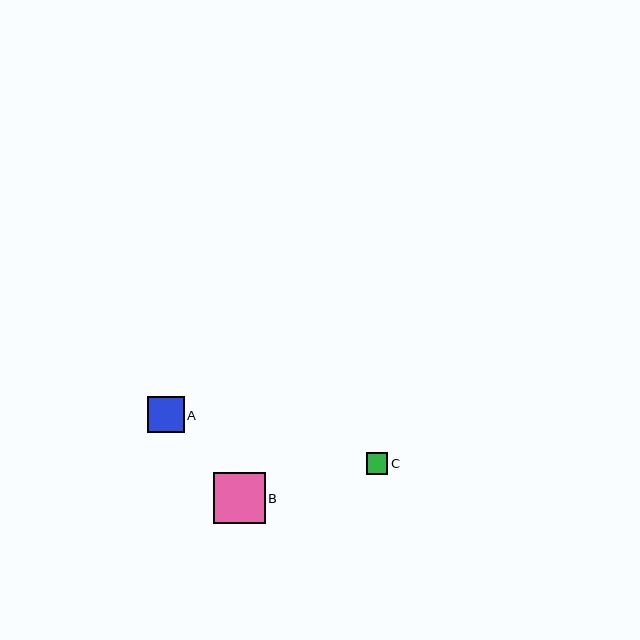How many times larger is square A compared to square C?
Square A is approximately 1.7 times the size of square C.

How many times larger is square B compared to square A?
Square B is approximately 1.4 times the size of square A.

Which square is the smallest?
Square C is the smallest with a size of approximately 21 pixels.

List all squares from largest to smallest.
From largest to smallest: B, A, C.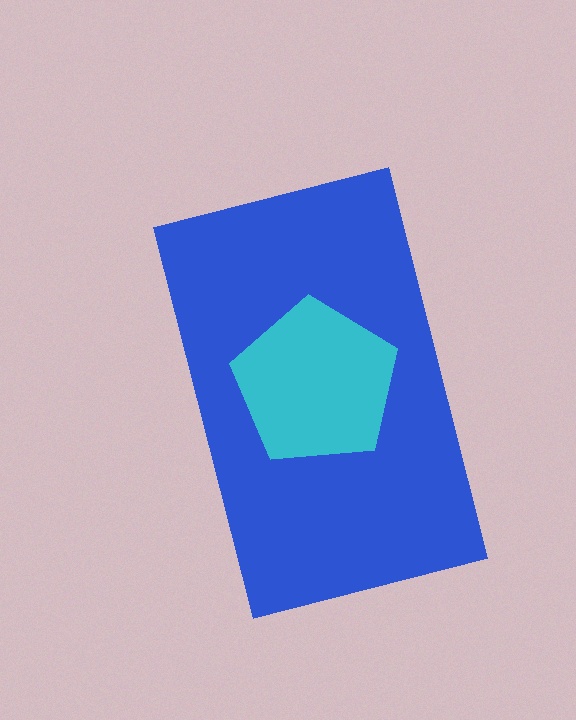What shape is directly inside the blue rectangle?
The cyan pentagon.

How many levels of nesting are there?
2.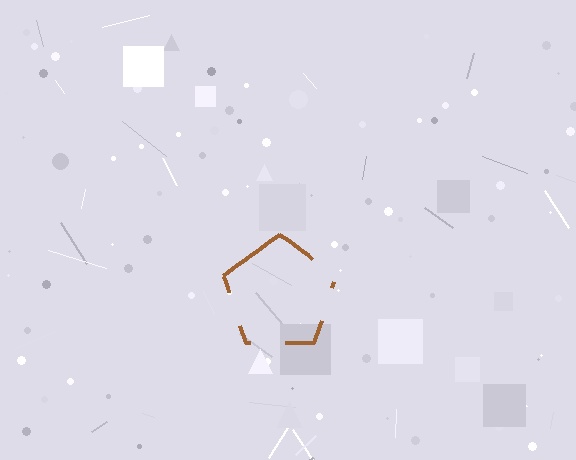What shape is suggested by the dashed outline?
The dashed outline suggests a pentagon.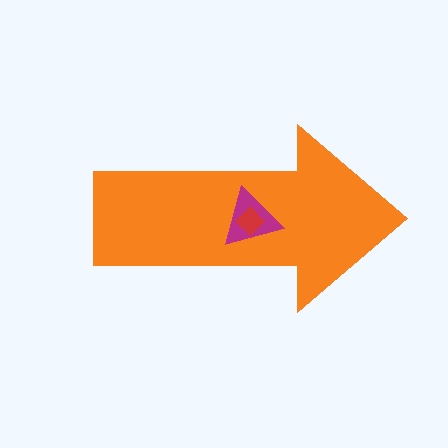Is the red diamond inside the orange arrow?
Yes.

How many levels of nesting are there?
3.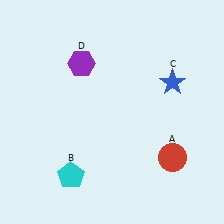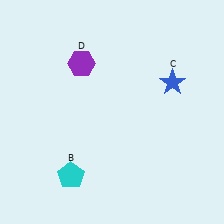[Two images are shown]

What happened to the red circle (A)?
The red circle (A) was removed in Image 2. It was in the bottom-right area of Image 1.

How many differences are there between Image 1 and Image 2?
There is 1 difference between the two images.